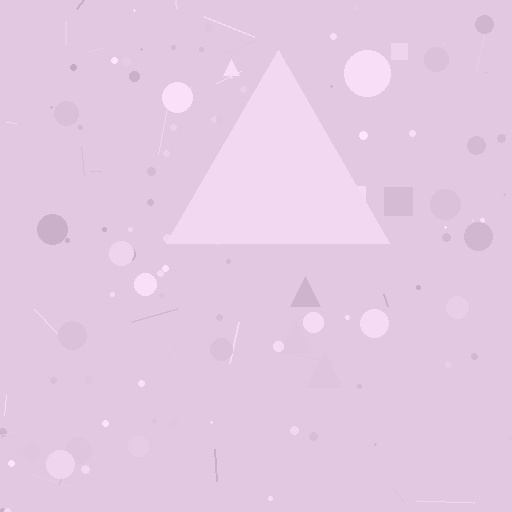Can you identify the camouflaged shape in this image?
The camouflaged shape is a triangle.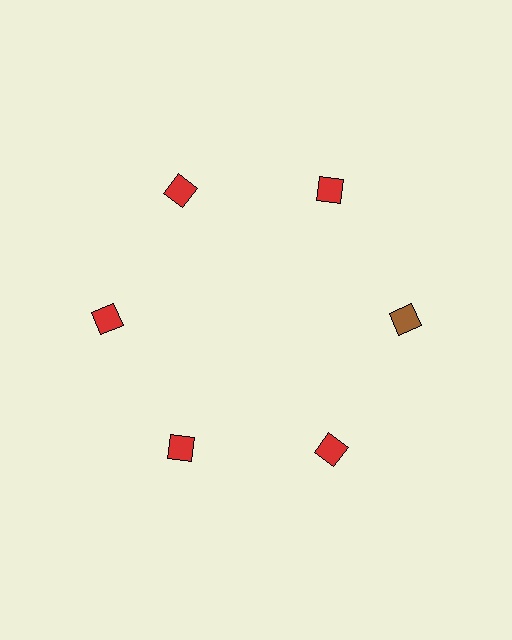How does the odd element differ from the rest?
It has a different color: brown instead of red.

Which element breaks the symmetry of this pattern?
The brown diamond at roughly the 3 o'clock position breaks the symmetry. All other shapes are red diamonds.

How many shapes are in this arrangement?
There are 6 shapes arranged in a ring pattern.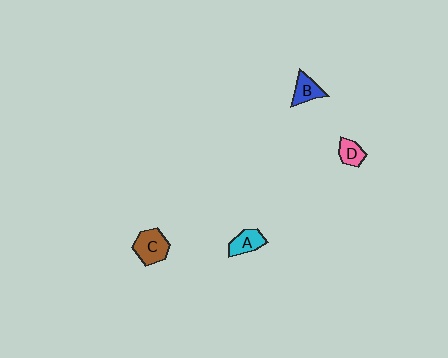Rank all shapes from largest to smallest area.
From largest to smallest: C (brown), A (cyan), B (blue), D (pink).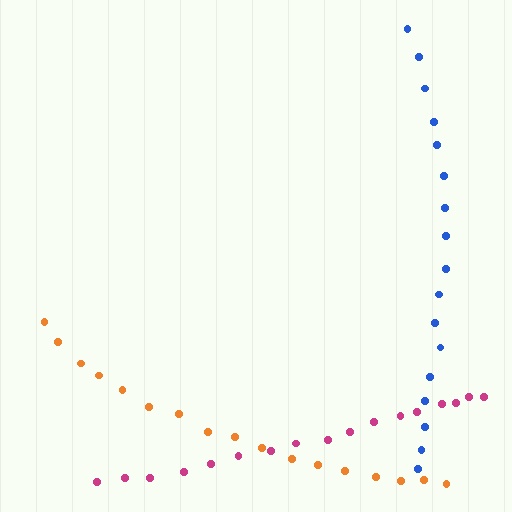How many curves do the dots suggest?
There are 3 distinct paths.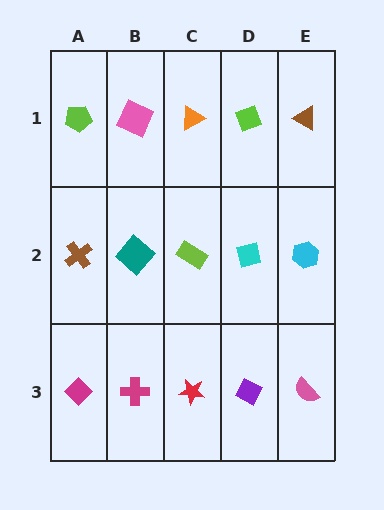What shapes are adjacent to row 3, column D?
A cyan square (row 2, column D), a red star (row 3, column C), a pink semicircle (row 3, column E).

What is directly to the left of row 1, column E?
A lime diamond.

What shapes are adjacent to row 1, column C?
A lime rectangle (row 2, column C), a pink square (row 1, column B), a lime diamond (row 1, column D).